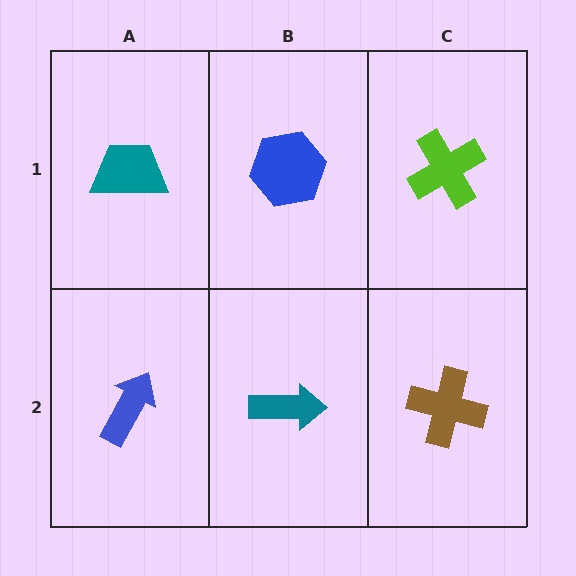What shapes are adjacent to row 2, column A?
A teal trapezoid (row 1, column A), a teal arrow (row 2, column B).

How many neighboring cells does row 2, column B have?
3.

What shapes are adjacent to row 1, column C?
A brown cross (row 2, column C), a blue hexagon (row 1, column B).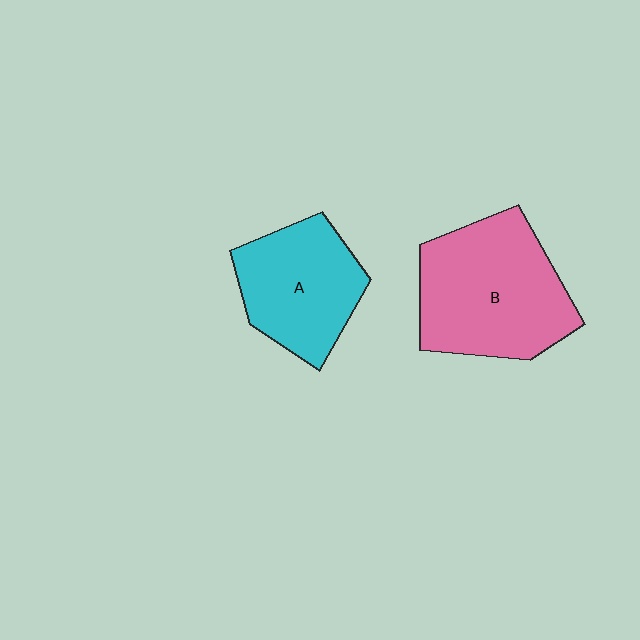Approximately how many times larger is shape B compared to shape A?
Approximately 1.3 times.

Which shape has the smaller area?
Shape A (cyan).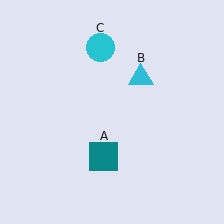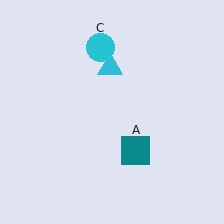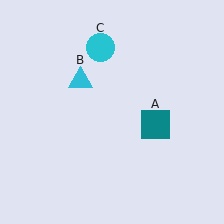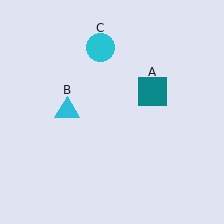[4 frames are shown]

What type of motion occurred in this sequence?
The teal square (object A), cyan triangle (object B) rotated counterclockwise around the center of the scene.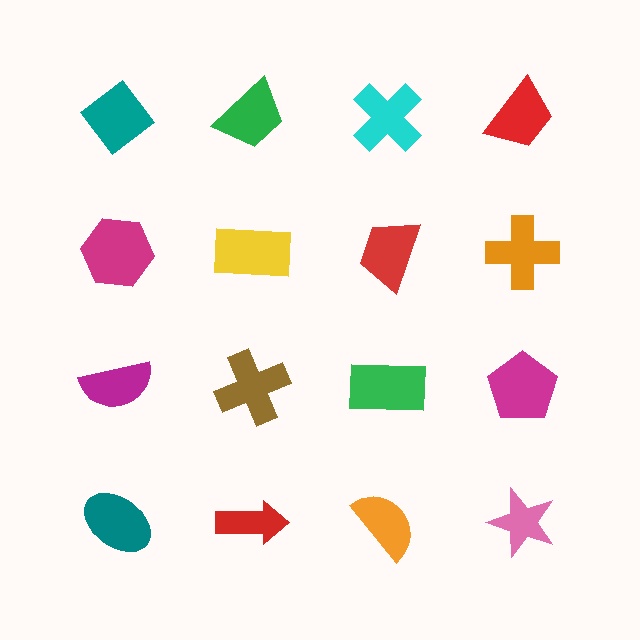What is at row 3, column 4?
A magenta pentagon.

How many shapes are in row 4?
4 shapes.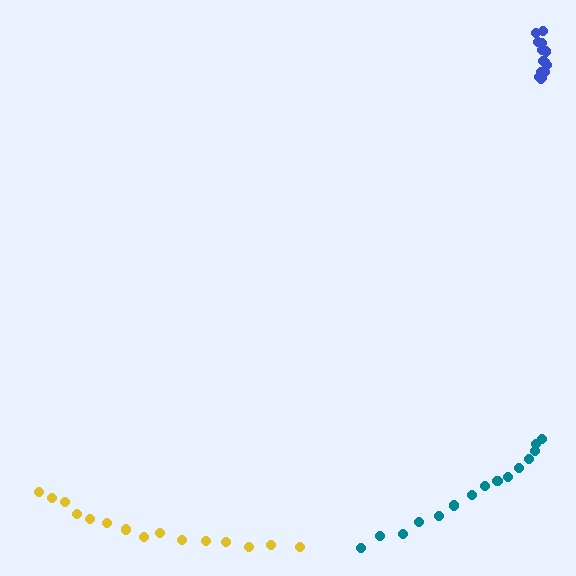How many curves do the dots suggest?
There are 3 distinct paths.